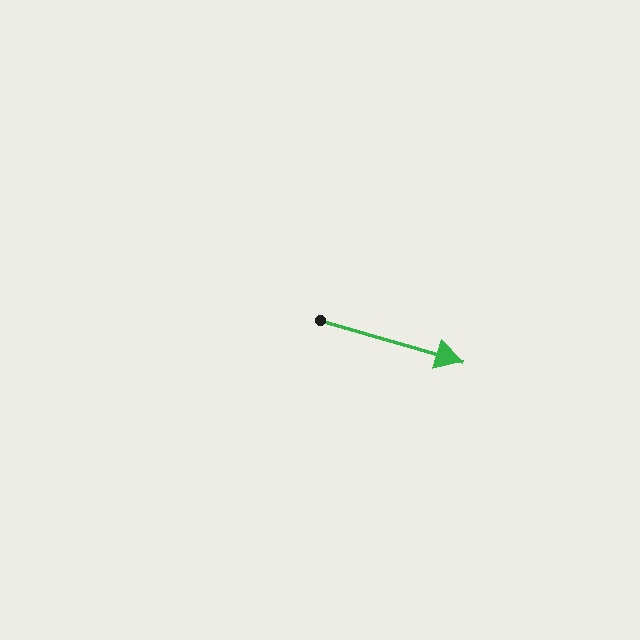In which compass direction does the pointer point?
East.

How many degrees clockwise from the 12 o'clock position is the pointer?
Approximately 106 degrees.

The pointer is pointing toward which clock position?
Roughly 4 o'clock.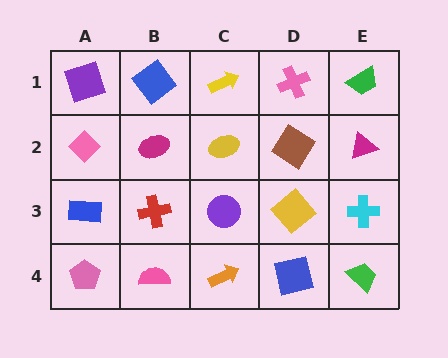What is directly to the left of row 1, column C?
A blue diamond.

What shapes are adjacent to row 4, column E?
A cyan cross (row 3, column E), a blue square (row 4, column D).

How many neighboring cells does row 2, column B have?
4.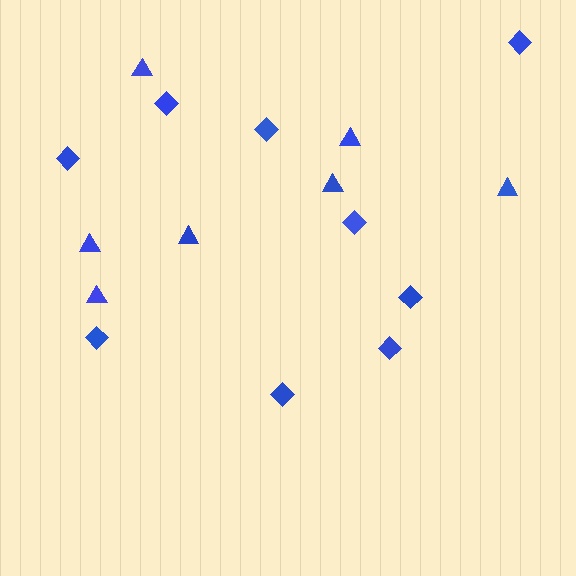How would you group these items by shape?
There are 2 groups: one group of triangles (7) and one group of diamonds (9).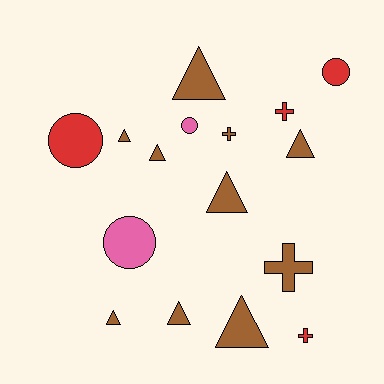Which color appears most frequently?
Brown, with 10 objects.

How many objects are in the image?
There are 16 objects.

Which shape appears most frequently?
Triangle, with 8 objects.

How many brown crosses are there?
There are 2 brown crosses.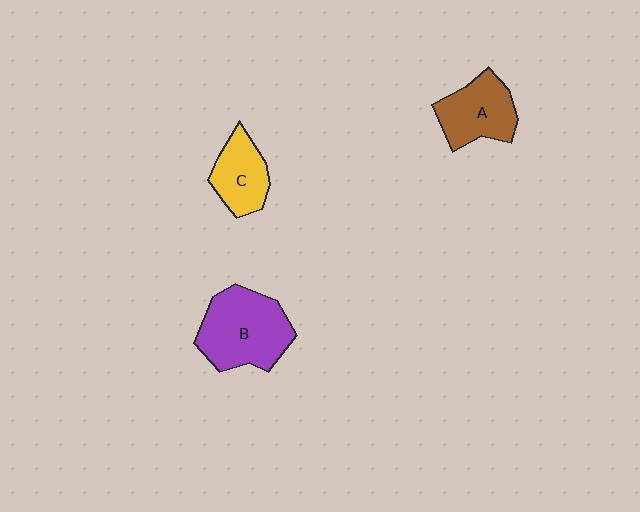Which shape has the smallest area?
Shape C (yellow).